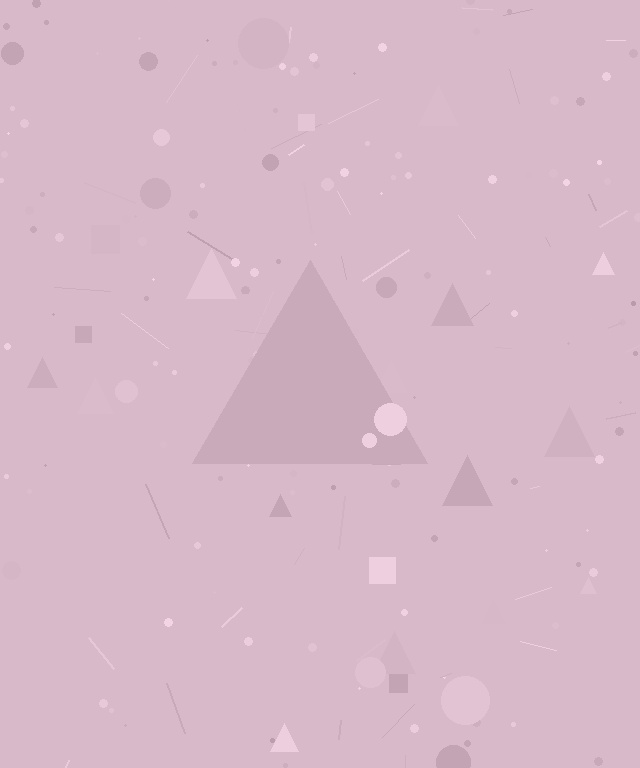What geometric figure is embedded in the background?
A triangle is embedded in the background.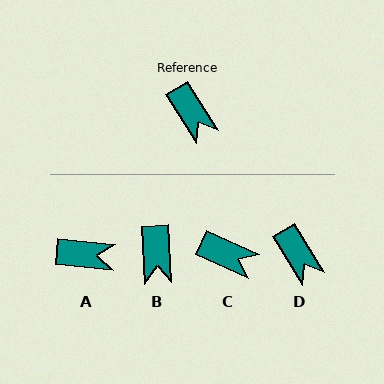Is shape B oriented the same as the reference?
No, it is off by about 29 degrees.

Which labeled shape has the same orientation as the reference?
D.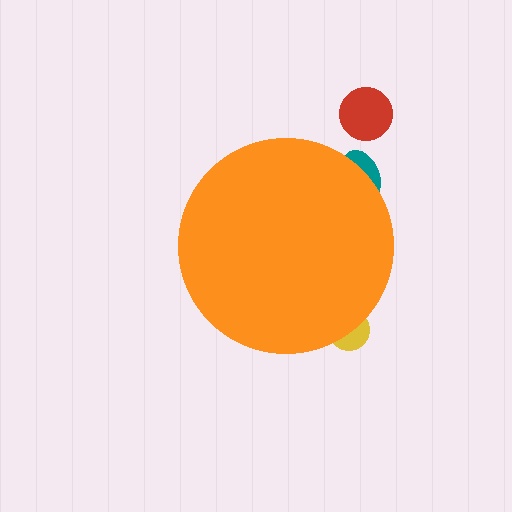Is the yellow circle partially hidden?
Yes, the yellow circle is partially hidden behind the orange circle.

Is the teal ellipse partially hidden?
Yes, the teal ellipse is partially hidden behind the orange circle.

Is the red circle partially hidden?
No, the red circle is fully visible.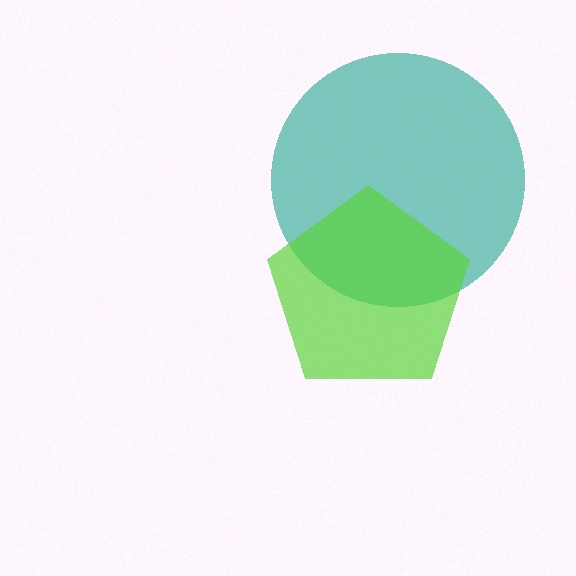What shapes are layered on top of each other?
The layered shapes are: a teal circle, a lime pentagon.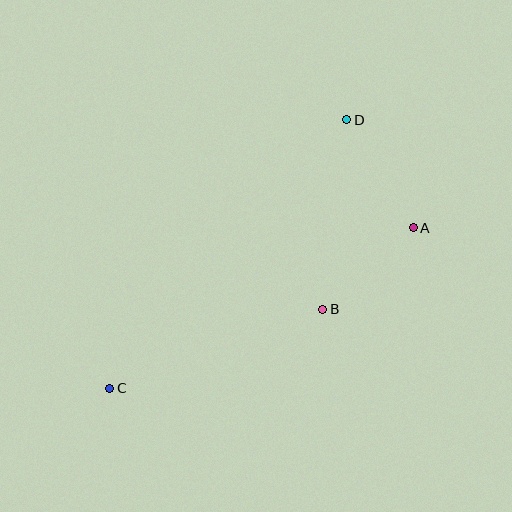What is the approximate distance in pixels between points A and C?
The distance between A and C is approximately 343 pixels.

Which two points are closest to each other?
Points A and B are closest to each other.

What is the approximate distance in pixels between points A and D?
The distance between A and D is approximately 127 pixels.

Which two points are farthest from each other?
Points C and D are farthest from each other.